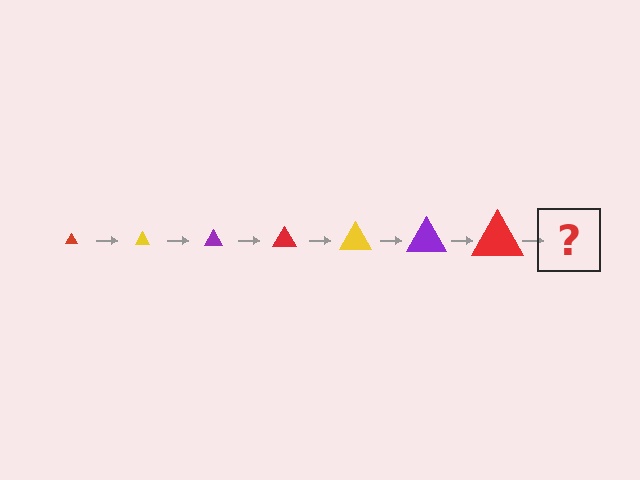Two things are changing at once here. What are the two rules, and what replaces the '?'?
The two rules are that the triangle grows larger each step and the color cycles through red, yellow, and purple. The '?' should be a yellow triangle, larger than the previous one.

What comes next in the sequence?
The next element should be a yellow triangle, larger than the previous one.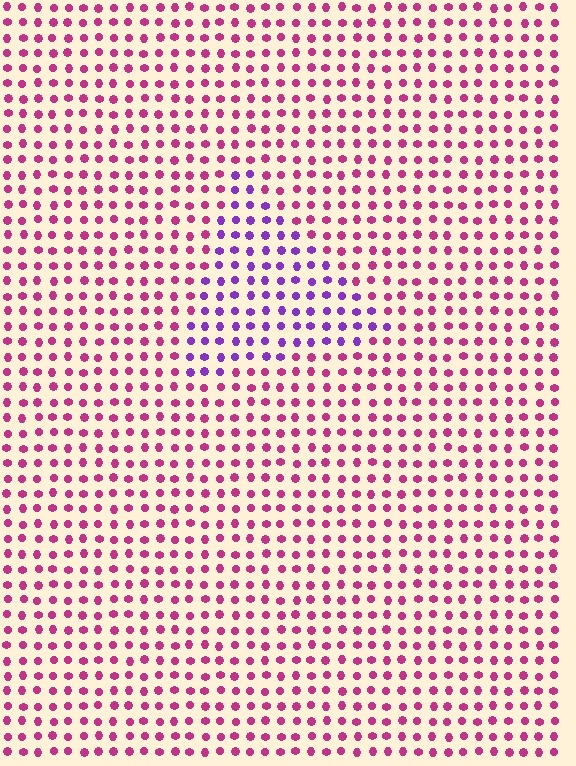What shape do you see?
I see a triangle.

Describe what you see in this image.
The image is filled with small magenta elements in a uniform arrangement. A triangle-shaped region is visible where the elements are tinted to a slightly different hue, forming a subtle color boundary.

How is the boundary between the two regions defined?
The boundary is defined purely by a slight shift in hue (about 48 degrees). Spacing, size, and orientation are identical on both sides.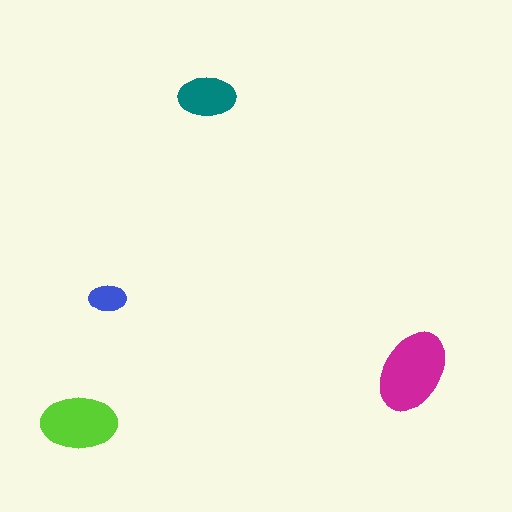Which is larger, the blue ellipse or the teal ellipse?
The teal one.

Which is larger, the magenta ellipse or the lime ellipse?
The magenta one.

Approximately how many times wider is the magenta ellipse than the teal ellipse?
About 1.5 times wider.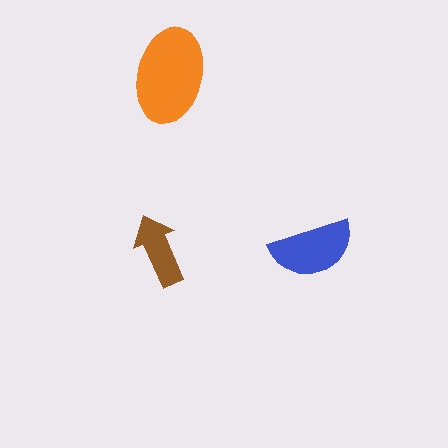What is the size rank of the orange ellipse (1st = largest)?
1st.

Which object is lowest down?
The blue semicircle is bottommost.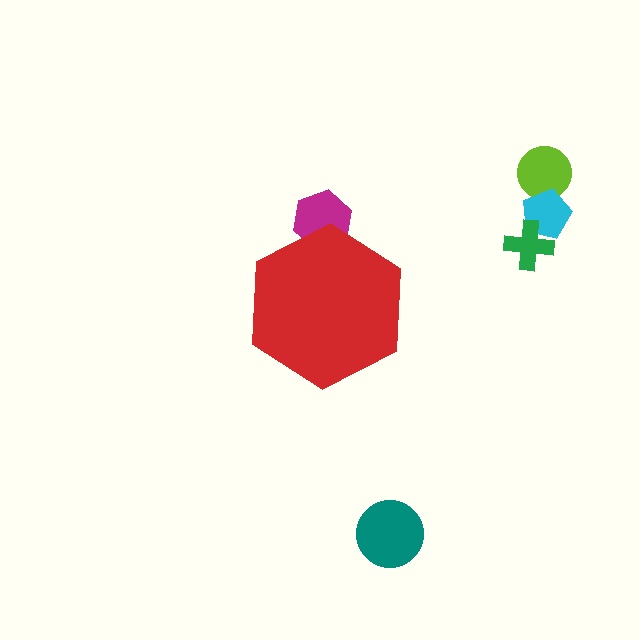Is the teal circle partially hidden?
No, the teal circle is fully visible.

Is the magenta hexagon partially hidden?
Yes, the magenta hexagon is partially hidden behind the red hexagon.